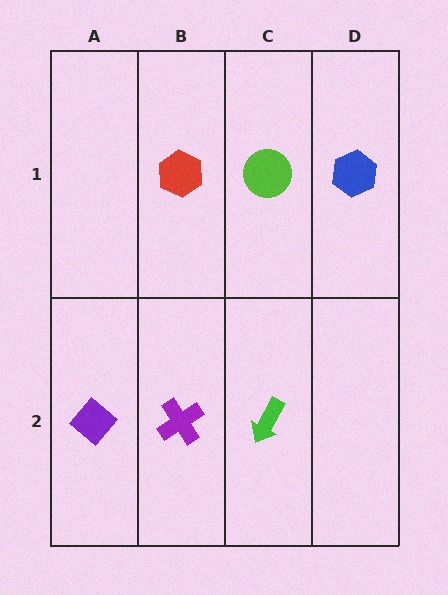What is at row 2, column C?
A green arrow.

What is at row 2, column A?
A purple diamond.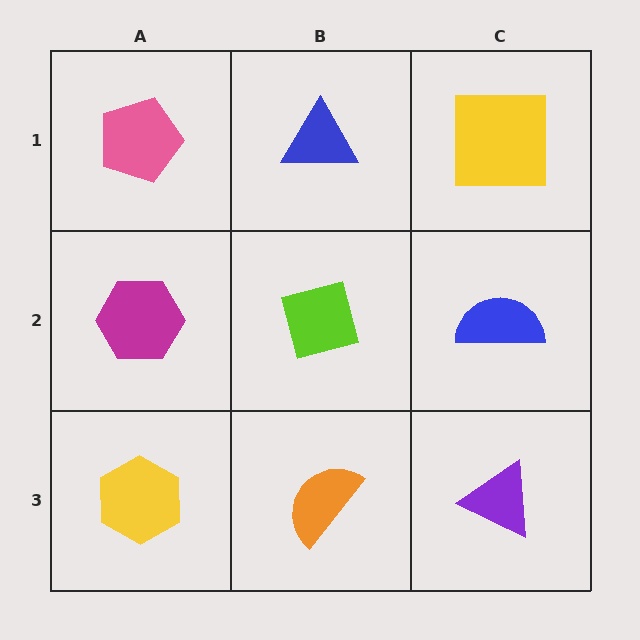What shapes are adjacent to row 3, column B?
A lime square (row 2, column B), a yellow hexagon (row 3, column A), a purple triangle (row 3, column C).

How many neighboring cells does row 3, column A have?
2.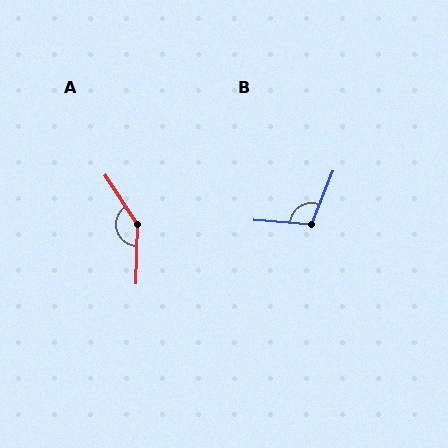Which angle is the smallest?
B, at approximately 108 degrees.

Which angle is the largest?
A, at approximately 146 degrees.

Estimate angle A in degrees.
Approximately 146 degrees.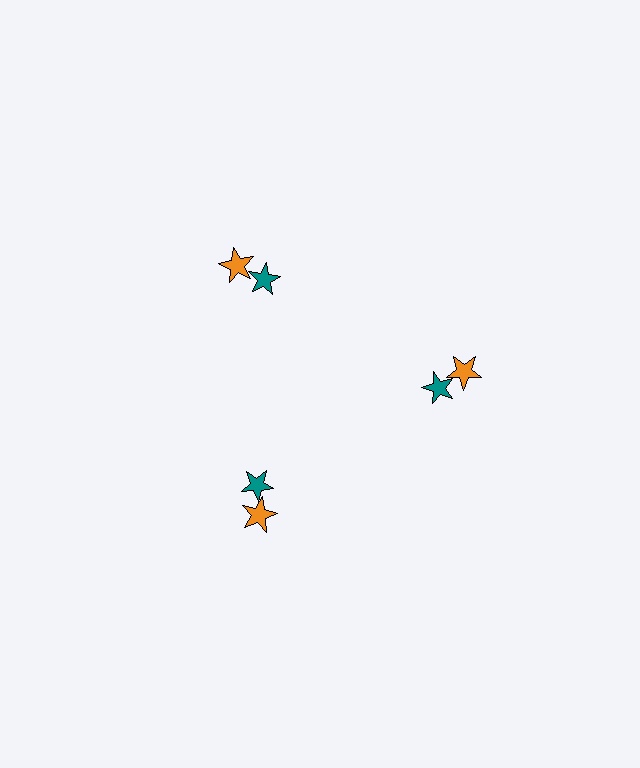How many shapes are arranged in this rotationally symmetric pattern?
There are 6 shapes, arranged in 3 groups of 2.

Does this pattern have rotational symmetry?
Yes, this pattern has 3-fold rotational symmetry. It looks the same after rotating 120 degrees around the center.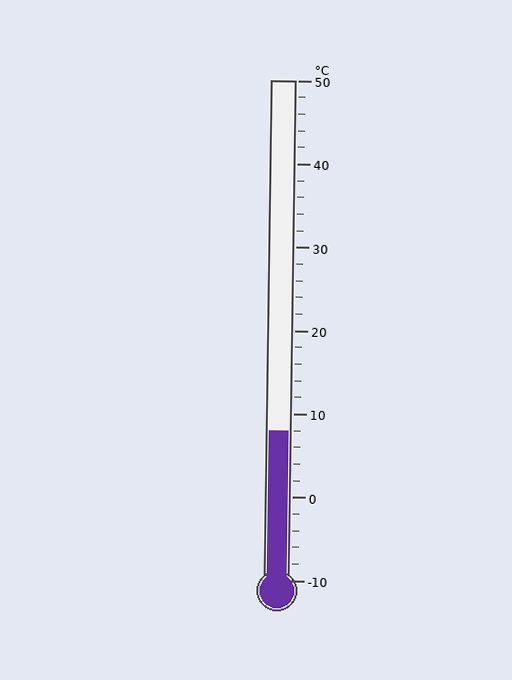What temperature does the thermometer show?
The thermometer shows approximately 8°C.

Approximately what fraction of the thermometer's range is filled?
The thermometer is filled to approximately 30% of its range.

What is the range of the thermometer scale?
The thermometer scale ranges from -10°C to 50°C.